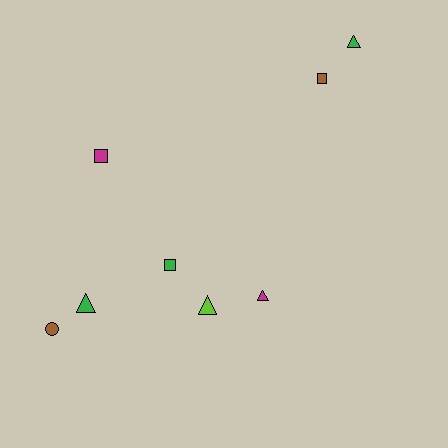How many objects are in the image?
There are 8 objects.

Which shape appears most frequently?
Triangle, with 4 objects.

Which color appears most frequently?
Green, with 3 objects.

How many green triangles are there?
There are 2 green triangles.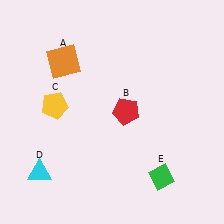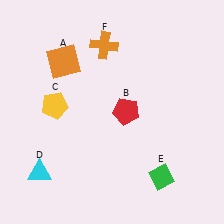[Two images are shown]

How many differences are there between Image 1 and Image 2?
There is 1 difference between the two images.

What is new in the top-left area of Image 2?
An orange cross (F) was added in the top-left area of Image 2.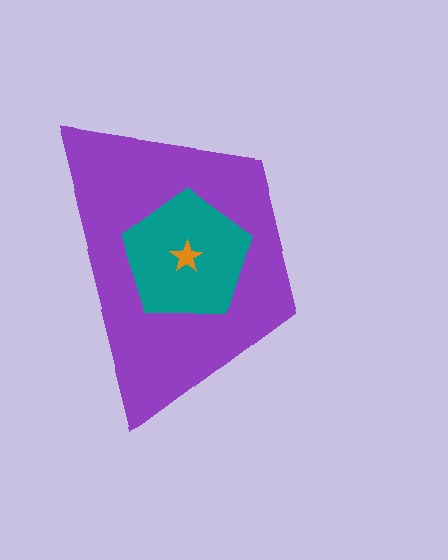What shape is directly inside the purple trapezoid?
The teal pentagon.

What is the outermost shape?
The purple trapezoid.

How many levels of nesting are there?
3.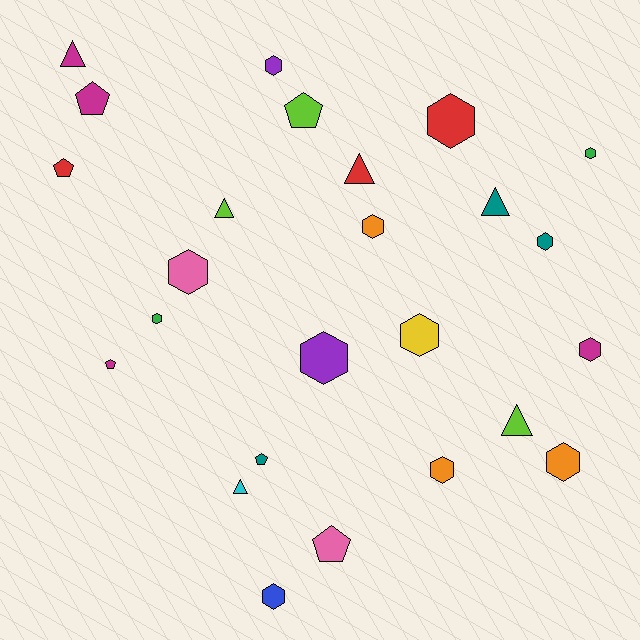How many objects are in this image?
There are 25 objects.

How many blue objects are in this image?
There is 1 blue object.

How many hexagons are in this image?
There are 13 hexagons.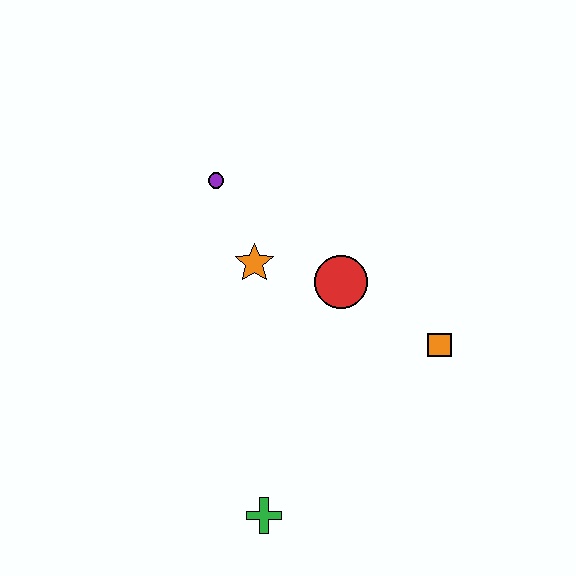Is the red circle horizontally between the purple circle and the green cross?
No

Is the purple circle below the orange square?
No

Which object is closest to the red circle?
The orange star is closest to the red circle.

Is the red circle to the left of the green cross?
No